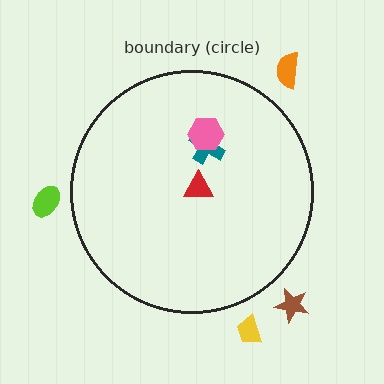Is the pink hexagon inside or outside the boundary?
Inside.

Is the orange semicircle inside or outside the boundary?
Outside.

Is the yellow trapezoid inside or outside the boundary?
Outside.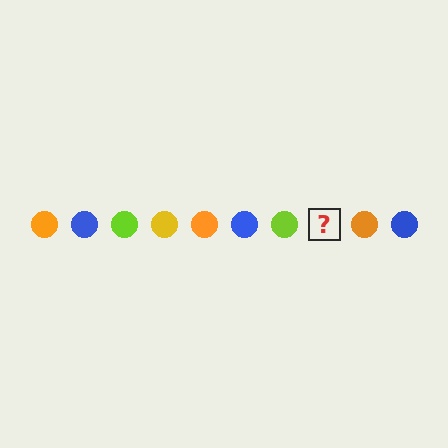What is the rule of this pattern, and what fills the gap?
The rule is that the pattern cycles through orange, blue, lime, yellow circles. The gap should be filled with a yellow circle.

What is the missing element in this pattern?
The missing element is a yellow circle.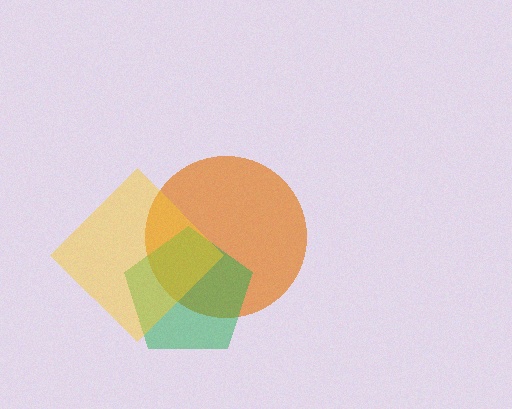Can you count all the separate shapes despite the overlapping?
Yes, there are 3 separate shapes.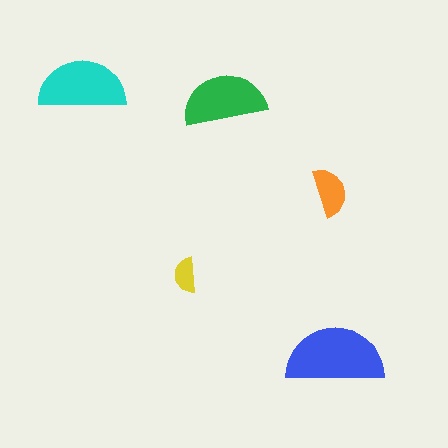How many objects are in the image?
There are 5 objects in the image.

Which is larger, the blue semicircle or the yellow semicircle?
The blue one.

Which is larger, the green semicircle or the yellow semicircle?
The green one.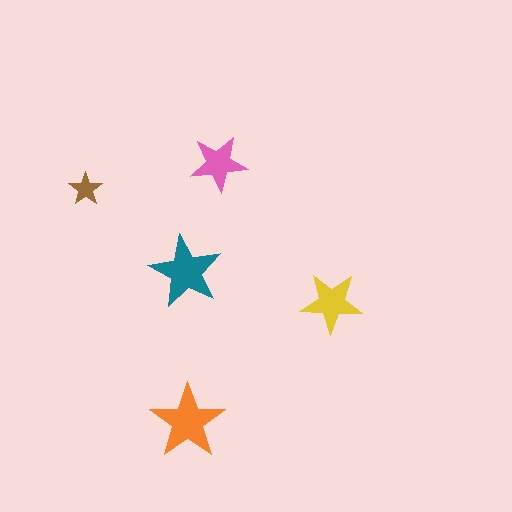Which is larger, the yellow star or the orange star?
The orange one.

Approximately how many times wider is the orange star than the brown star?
About 2.5 times wider.